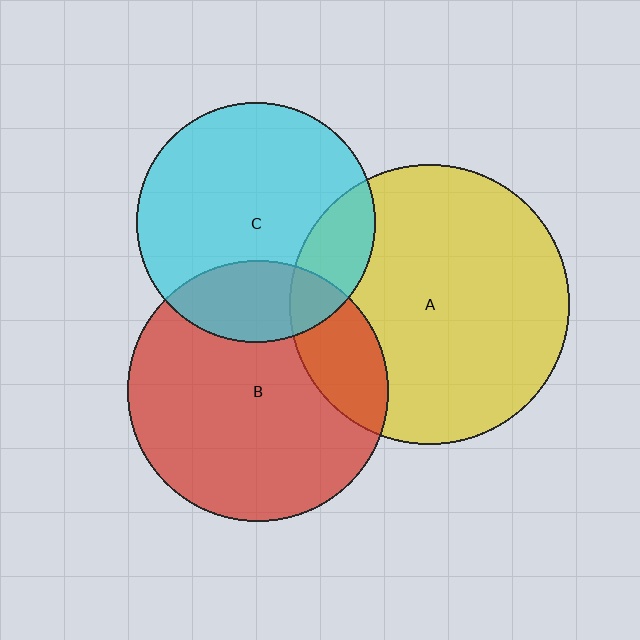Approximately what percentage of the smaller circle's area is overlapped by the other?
Approximately 20%.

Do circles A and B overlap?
Yes.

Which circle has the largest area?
Circle A (yellow).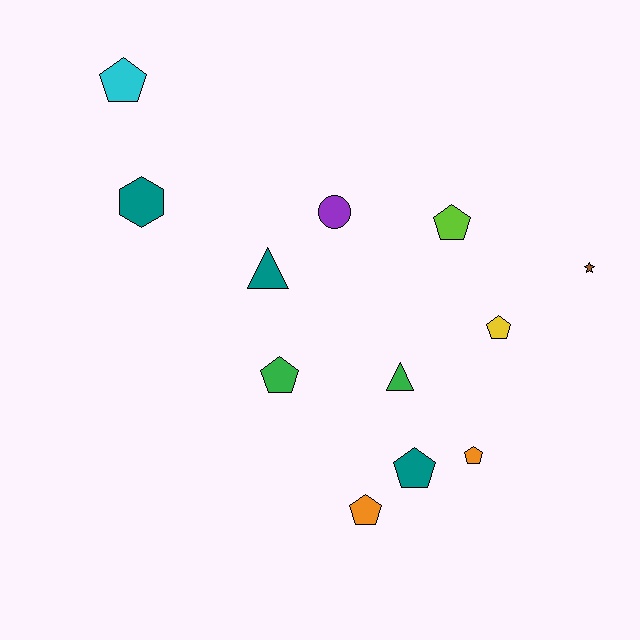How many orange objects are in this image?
There are 2 orange objects.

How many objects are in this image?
There are 12 objects.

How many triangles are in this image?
There are 2 triangles.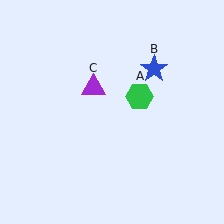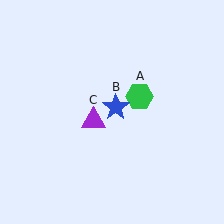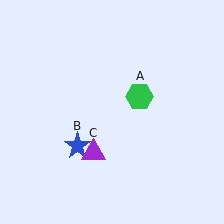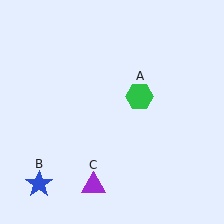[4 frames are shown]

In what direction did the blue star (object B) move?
The blue star (object B) moved down and to the left.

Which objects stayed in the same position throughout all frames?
Green hexagon (object A) remained stationary.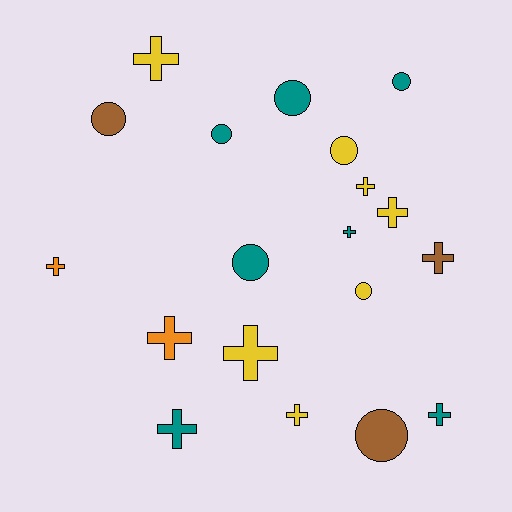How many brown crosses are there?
There is 1 brown cross.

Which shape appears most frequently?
Cross, with 11 objects.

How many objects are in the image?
There are 19 objects.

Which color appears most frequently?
Yellow, with 7 objects.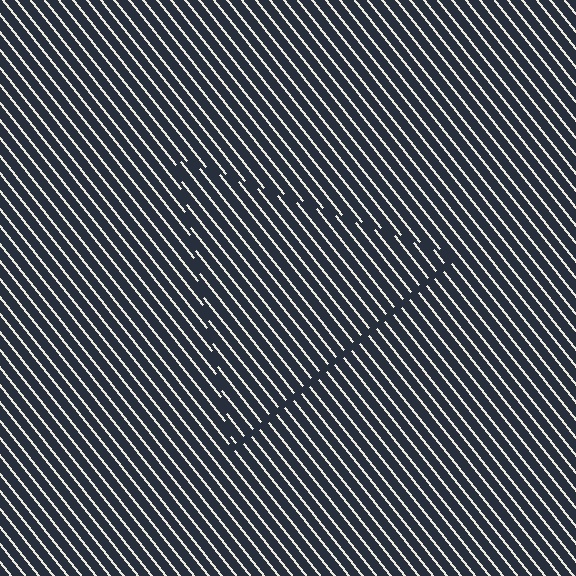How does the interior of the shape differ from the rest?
The interior of the shape contains the same grating, shifted by half a period — the contour is defined by the phase discontinuity where line-ends from the inner and outer gratings abut.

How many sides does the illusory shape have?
3 sides — the line-ends trace a triangle.